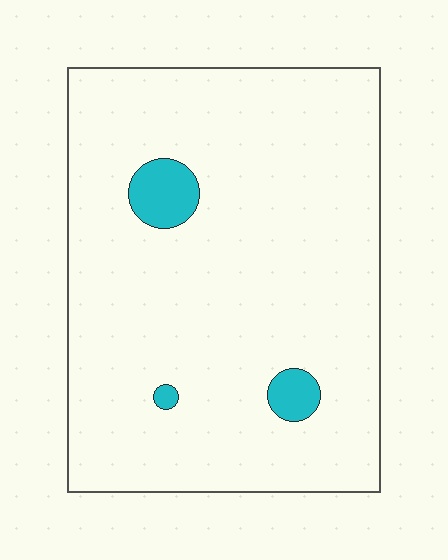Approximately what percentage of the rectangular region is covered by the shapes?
Approximately 5%.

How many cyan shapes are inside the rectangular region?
3.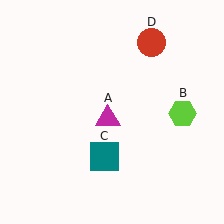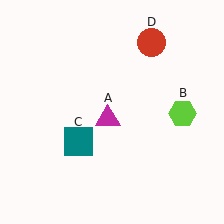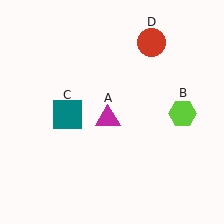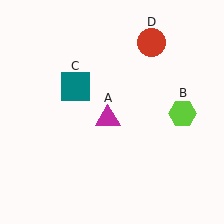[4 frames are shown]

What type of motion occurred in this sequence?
The teal square (object C) rotated clockwise around the center of the scene.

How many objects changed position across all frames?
1 object changed position: teal square (object C).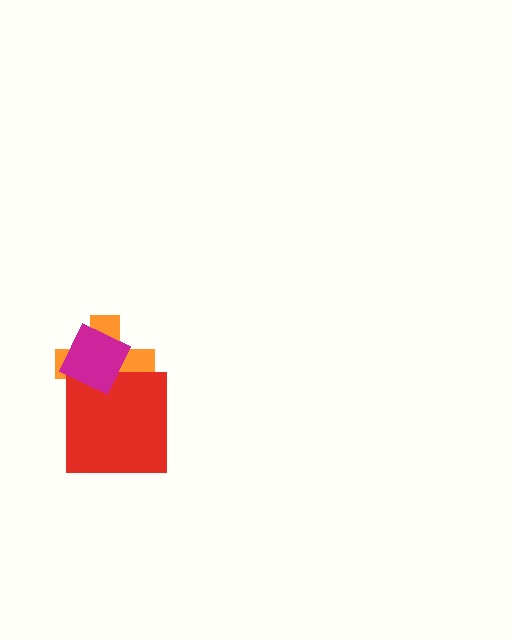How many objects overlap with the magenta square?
2 objects overlap with the magenta square.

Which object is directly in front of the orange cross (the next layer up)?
The red square is directly in front of the orange cross.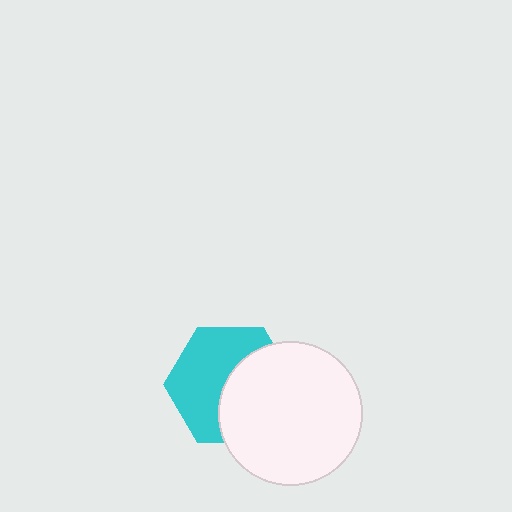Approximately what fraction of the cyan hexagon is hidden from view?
Roughly 46% of the cyan hexagon is hidden behind the white circle.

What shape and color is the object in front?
The object in front is a white circle.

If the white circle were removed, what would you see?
You would see the complete cyan hexagon.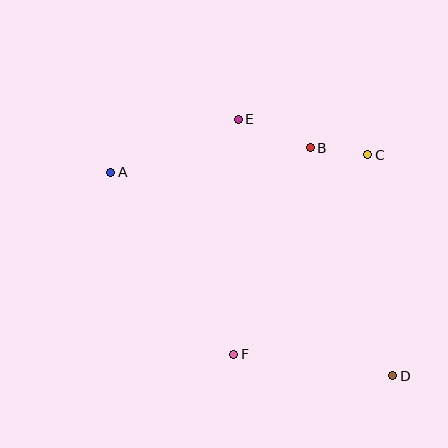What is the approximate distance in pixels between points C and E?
The distance between C and E is approximately 134 pixels.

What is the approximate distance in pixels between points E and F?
The distance between E and F is approximately 235 pixels.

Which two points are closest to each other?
Points B and C are closest to each other.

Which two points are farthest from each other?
Points A and D are farthest from each other.